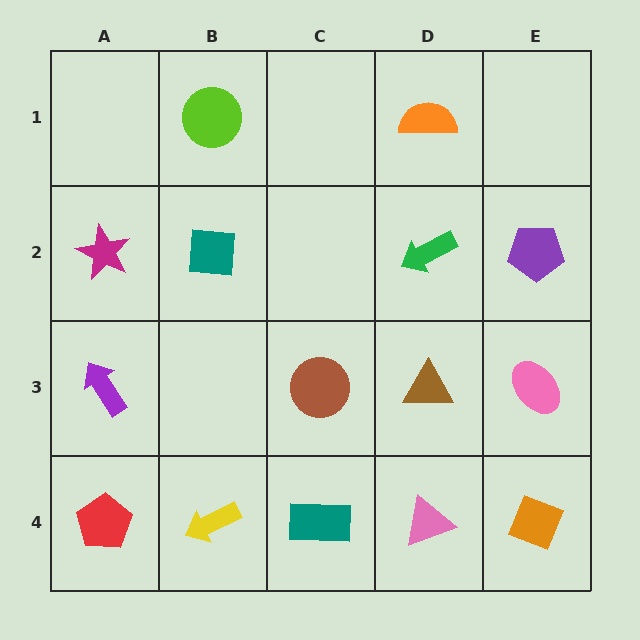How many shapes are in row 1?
2 shapes.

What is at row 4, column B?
A yellow arrow.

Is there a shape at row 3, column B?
No, that cell is empty.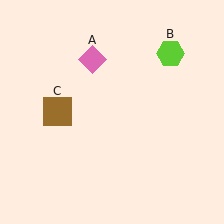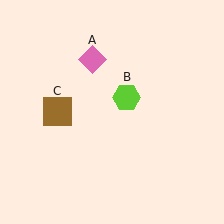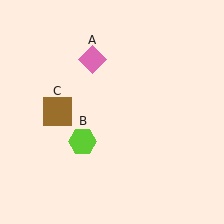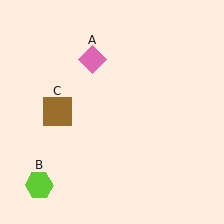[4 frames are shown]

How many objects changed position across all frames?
1 object changed position: lime hexagon (object B).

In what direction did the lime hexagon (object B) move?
The lime hexagon (object B) moved down and to the left.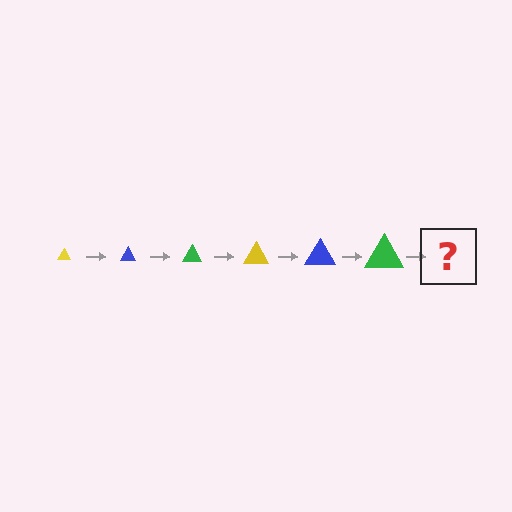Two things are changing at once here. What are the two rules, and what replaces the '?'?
The two rules are that the triangle grows larger each step and the color cycles through yellow, blue, and green. The '?' should be a yellow triangle, larger than the previous one.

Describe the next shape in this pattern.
It should be a yellow triangle, larger than the previous one.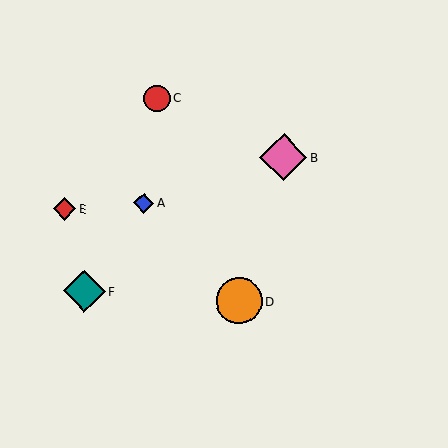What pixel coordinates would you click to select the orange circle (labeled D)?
Click at (239, 301) to select the orange circle D.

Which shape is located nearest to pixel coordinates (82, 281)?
The teal diamond (labeled F) at (84, 291) is nearest to that location.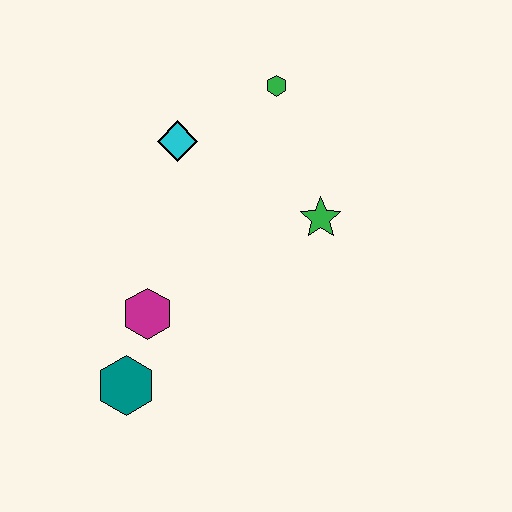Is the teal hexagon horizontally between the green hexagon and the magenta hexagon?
No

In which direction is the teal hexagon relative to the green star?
The teal hexagon is to the left of the green star.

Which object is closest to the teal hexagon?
The magenta hexagon is closest to the teal hexagon.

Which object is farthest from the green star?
The teal hexagon is farthest from the green star.